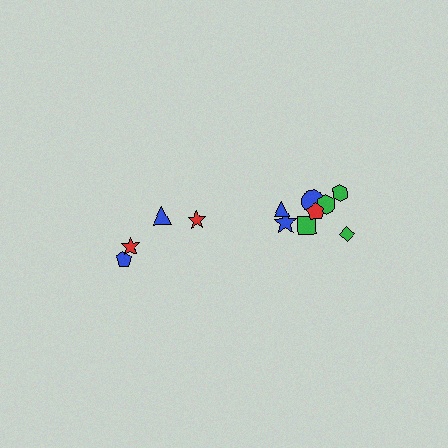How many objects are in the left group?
There are 4 objects.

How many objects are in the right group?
There are 8 objects.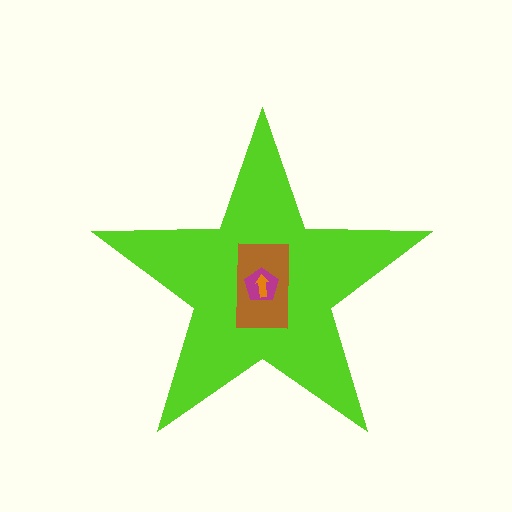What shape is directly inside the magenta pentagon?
The orange arrow.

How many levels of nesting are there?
4.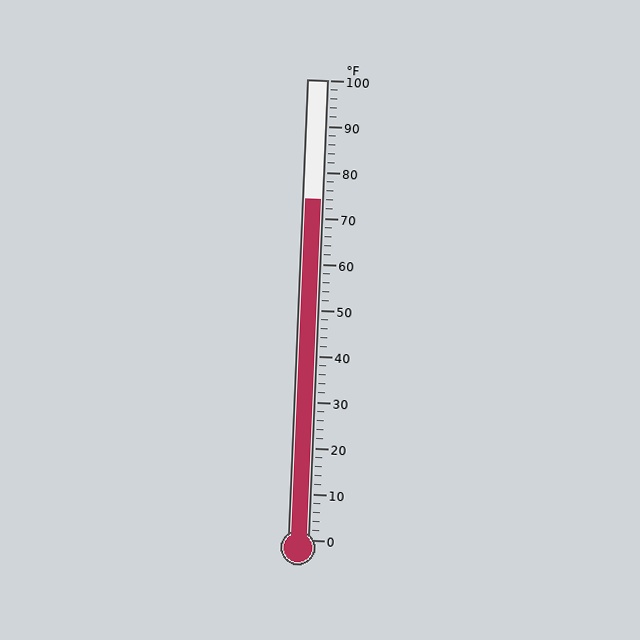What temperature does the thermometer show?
The thermometer shows approximately 74°F.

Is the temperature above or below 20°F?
The temperature is above 20°F.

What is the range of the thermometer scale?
The thermometer scale ranges from 0°F to 100°F.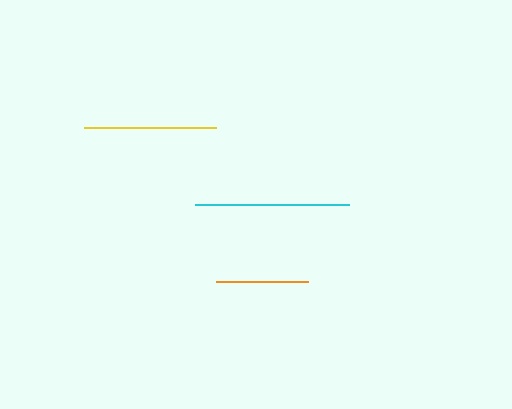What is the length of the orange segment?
The orange segment is approximately 92 pixels long.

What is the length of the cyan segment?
The cyan segment is approximately 155 pixels long.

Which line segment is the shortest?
The orange line is the shortest at approximately 92 pixels.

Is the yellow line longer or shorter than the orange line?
The yellow line is longer than the orange line.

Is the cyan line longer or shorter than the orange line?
The cyan line is longer than the orange line.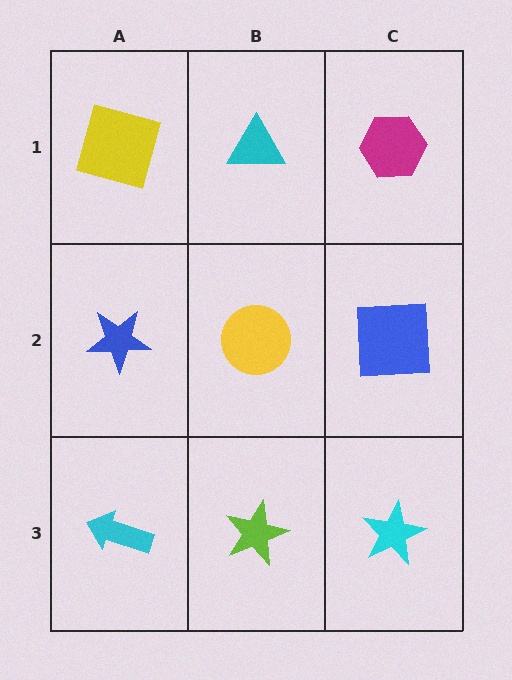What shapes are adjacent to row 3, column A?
A blue star (row 2, column A), a lime star (row 3, column B).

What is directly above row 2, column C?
A magenta hexagon.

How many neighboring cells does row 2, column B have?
4.